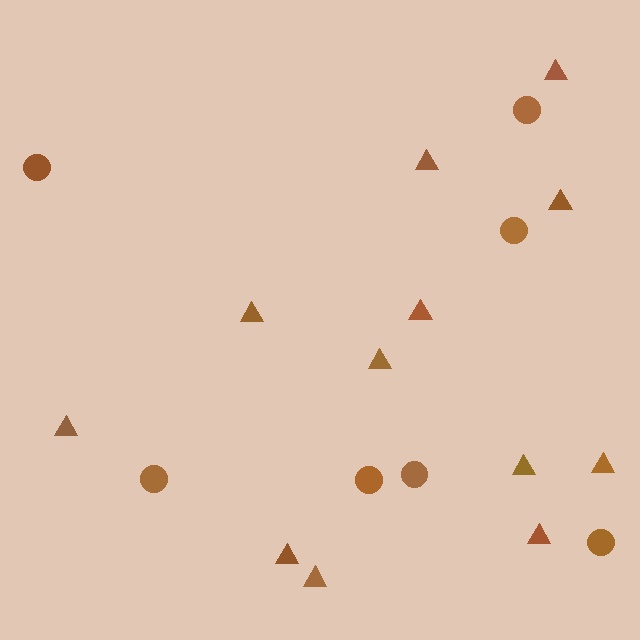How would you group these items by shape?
There are 2 groups: one group of triangles (12) and one group of circles (7).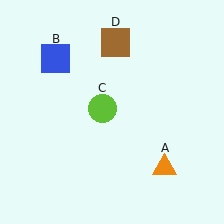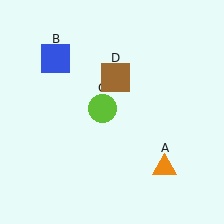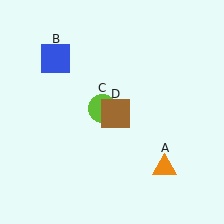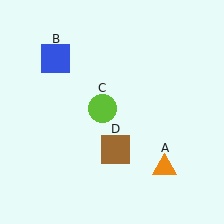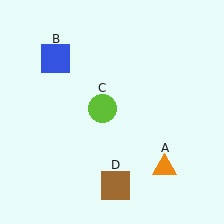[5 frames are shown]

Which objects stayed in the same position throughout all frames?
Orange triangle (object A) and blue square (object B) and lime circle (object C) remained stationary.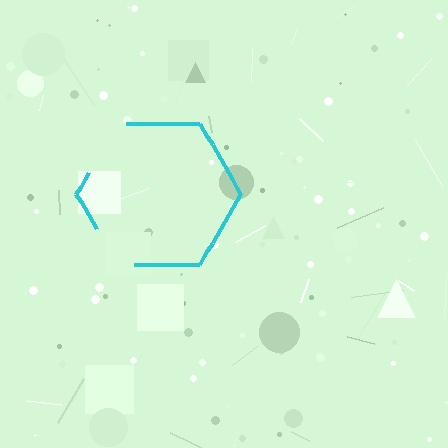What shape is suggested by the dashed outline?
The dashed outline suggests a hexagon.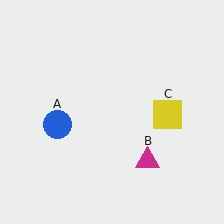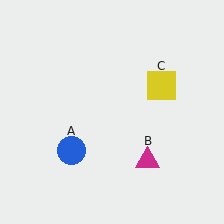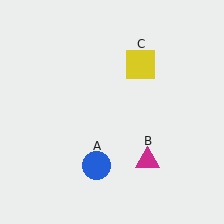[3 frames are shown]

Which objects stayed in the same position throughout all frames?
Magenta triangle (object B) remained stationary.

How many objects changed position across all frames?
2 objects changed position: blue circle (object A), yellow square (object C).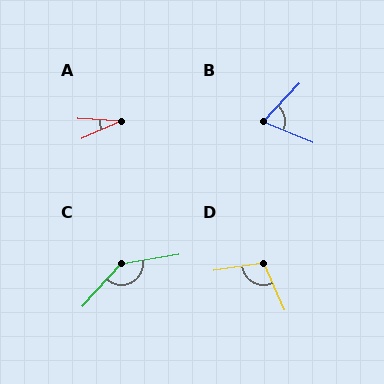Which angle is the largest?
C, at approximately 142 degrees.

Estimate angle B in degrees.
Approximately 69 degrees.